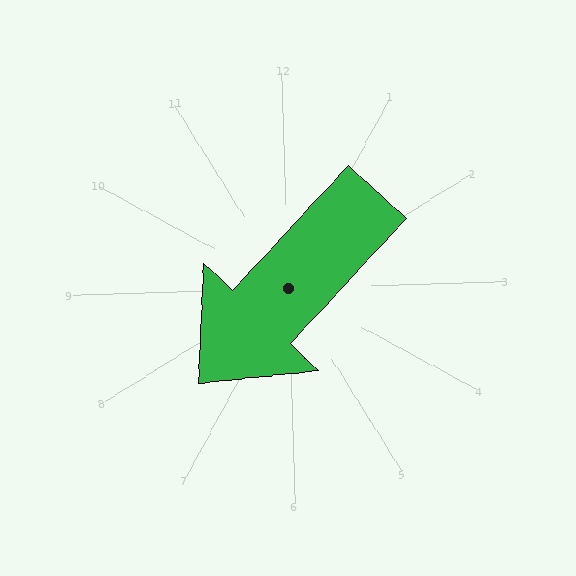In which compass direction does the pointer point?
Southwest.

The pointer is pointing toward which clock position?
Roughly 7 o'clock.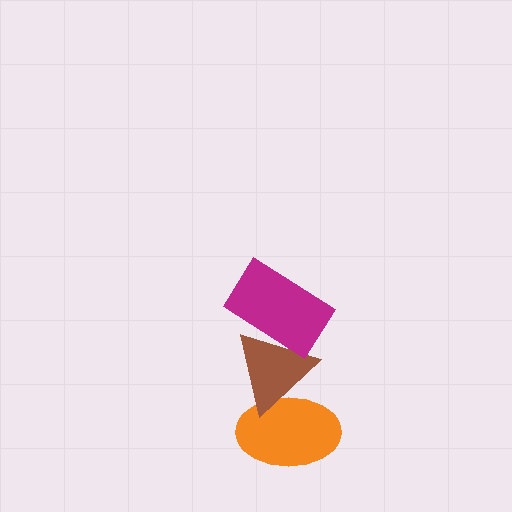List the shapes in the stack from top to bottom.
From top to bottom: the magenta rectangle, the brown triangle, the orange ellipse.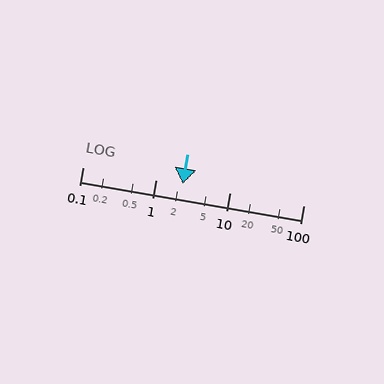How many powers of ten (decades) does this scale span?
The scale spans 3 decades, from 0.1 to 100.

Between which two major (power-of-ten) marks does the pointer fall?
The pointer is between 1 and 10.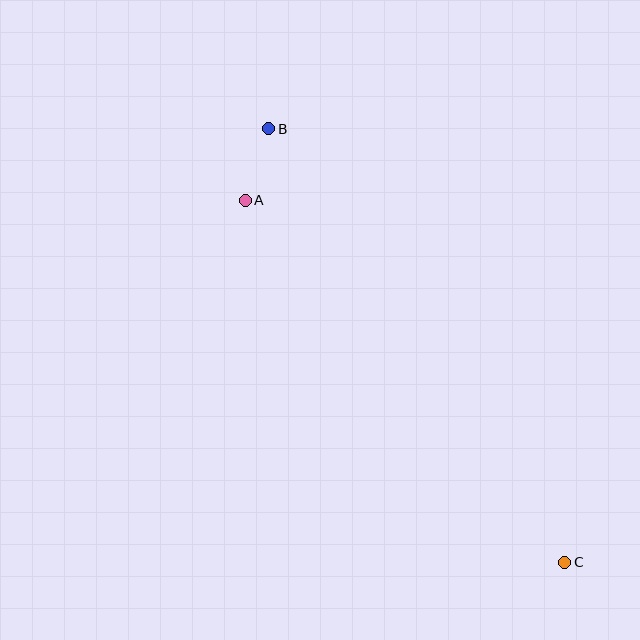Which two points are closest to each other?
Points A and B are closest to each other.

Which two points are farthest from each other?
Points B and C are farthest from each other.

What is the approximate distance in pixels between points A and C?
The distance between A and C is approximately 483 pixels.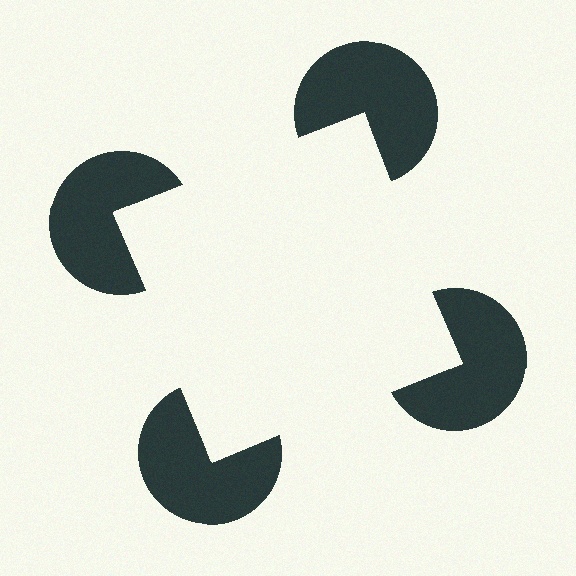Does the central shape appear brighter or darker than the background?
It typically appears slightly brighter than the background, even though no actual brightness change is drawn.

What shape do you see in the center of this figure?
An illusory square — its edges are inferred from the aligned wedge cuts in the pac-man discs, not physically drawn.